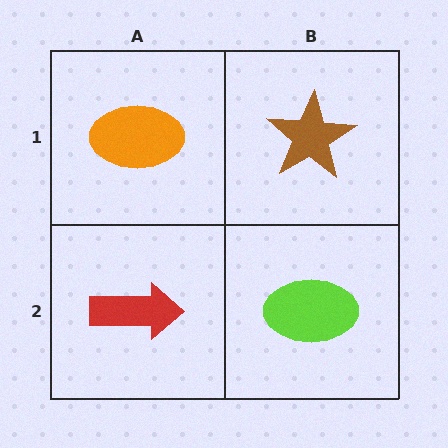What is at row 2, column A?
A red arrow.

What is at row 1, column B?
A brown star.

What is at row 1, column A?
An orange ellipse.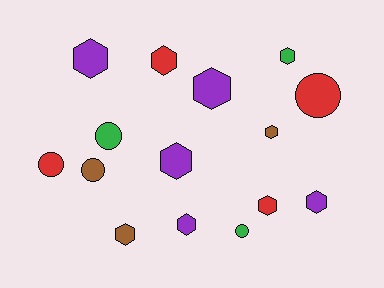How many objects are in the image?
There are 15 objects.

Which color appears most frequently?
Purple, with 5 objects.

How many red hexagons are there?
There are 2 red hexagons.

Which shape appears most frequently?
Hexagon, with 10 objects.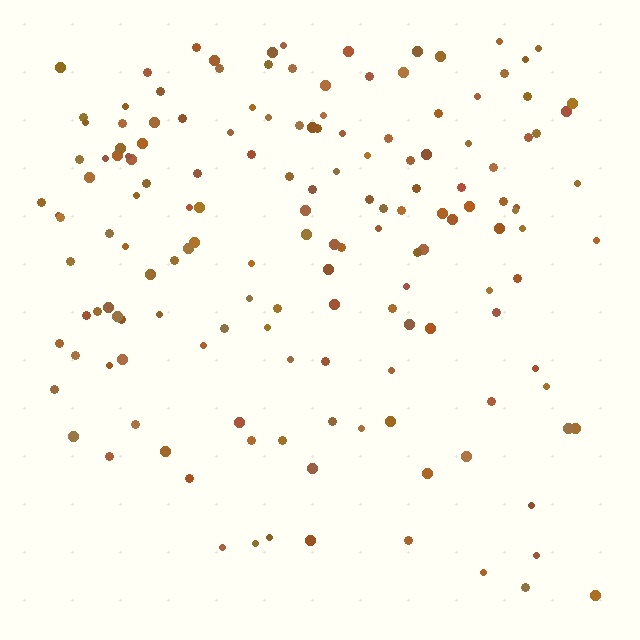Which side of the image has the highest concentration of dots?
The top.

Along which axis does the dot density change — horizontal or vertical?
Vertical.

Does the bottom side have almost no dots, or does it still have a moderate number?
Still a moderate number, just noticeably fewer than the top.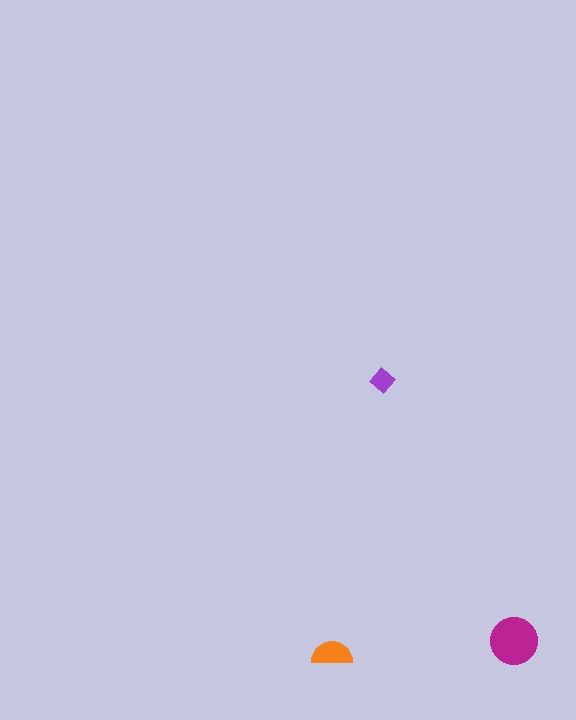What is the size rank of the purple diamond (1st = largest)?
3rd.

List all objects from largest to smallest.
The magenta circle, the orange semicircle, the purple diamond.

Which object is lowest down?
The orange semicircle is bottommost.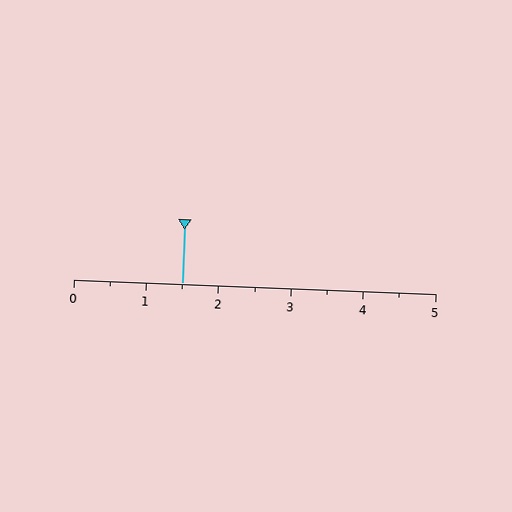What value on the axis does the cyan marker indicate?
The marker indicates approximately 1.5.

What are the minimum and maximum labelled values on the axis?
The axis runs from 0 to 5.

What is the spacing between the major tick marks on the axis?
The major ticks are spaced 1 apart.